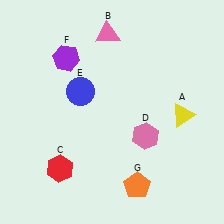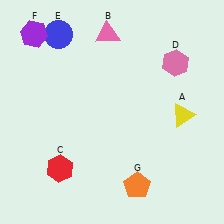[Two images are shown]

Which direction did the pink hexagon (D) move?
The pink hexagon (D) moved up.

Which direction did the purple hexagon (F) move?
The purple hexagon (F) moved left.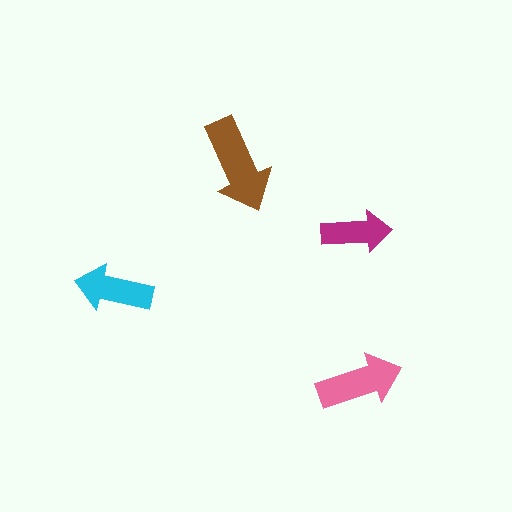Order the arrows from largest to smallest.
the brown one, the pink one, the cyan one, the magenta one.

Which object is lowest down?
The pink arrow is bottommost.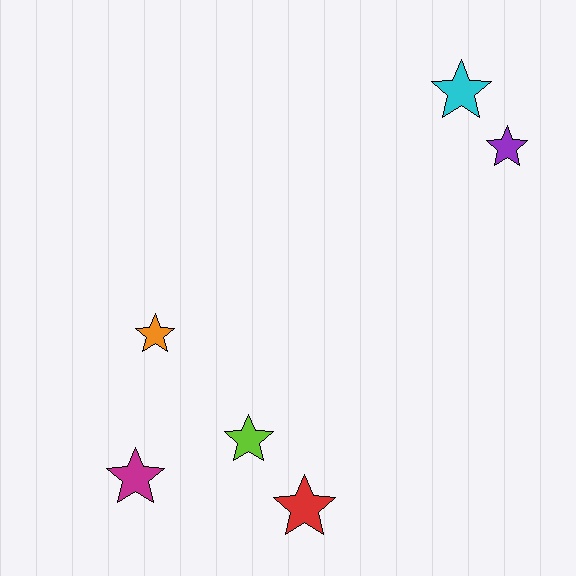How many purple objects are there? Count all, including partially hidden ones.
There is 1 purple object.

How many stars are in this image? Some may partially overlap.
There are 6 stars.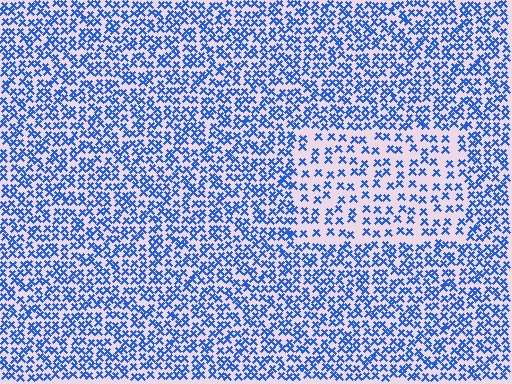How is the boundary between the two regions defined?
The boundary is defined by a change in element density (approximately 1.9x ratio). All elements are the same color, size, and shape.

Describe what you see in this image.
The image contains small blue elements arranged at two different densities. A rectangle-shaped region is visible where the elements are less densely packed than the surrounding area.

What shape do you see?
I see a rectangle.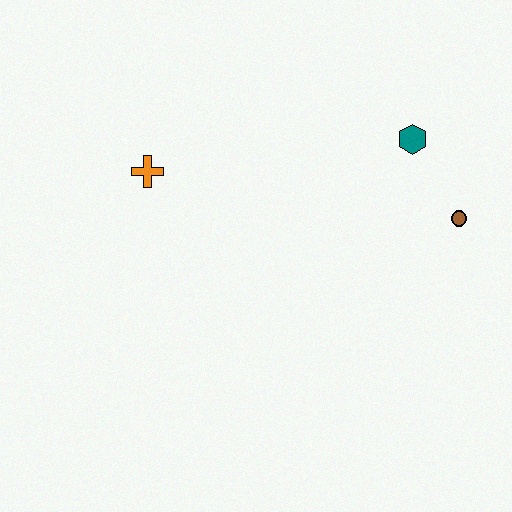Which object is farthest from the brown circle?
The orange cross is farthest from the brown circle.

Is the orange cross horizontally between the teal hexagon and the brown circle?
No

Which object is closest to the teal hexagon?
The brown circle is closest to the teal hexagon.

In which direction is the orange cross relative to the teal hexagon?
The orange cross is to the left of the teal hexagon.